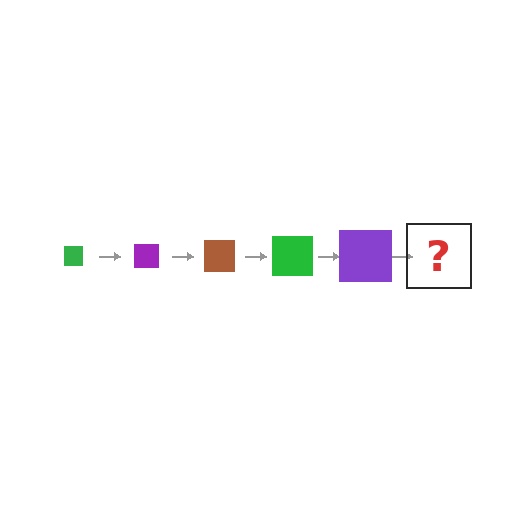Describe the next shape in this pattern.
It should be a brown square, larger than the previous one.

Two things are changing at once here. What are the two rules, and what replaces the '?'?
The two rules are that the square grows larger each step and the color cycles through green, purple, and brown. The '?' should be a brown square, larger than the previous one.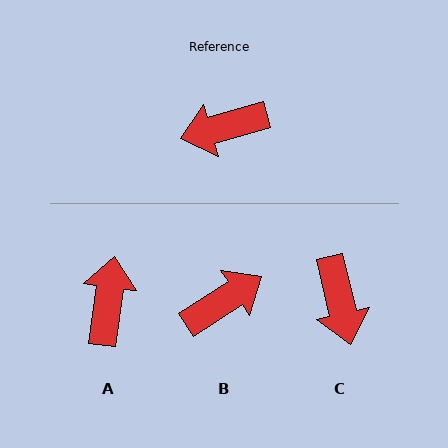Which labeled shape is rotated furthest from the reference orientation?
B, about 163 degrees away.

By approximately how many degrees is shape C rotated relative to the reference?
Approximately 88 degrees counter-clockwise.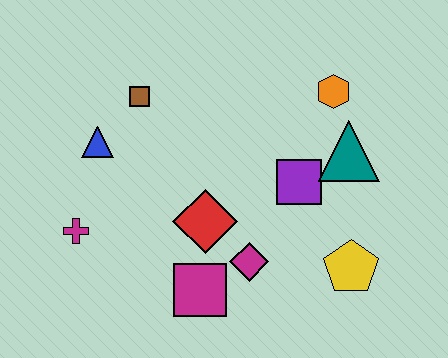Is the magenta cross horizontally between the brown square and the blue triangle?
No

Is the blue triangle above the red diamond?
Yes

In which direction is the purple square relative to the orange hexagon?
The purple square is below the orange hexagon.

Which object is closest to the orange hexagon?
The teal triangle is closest to the orange hexagon.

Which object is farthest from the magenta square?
The orange hexagon is farthest from the magenta square.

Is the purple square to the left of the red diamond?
No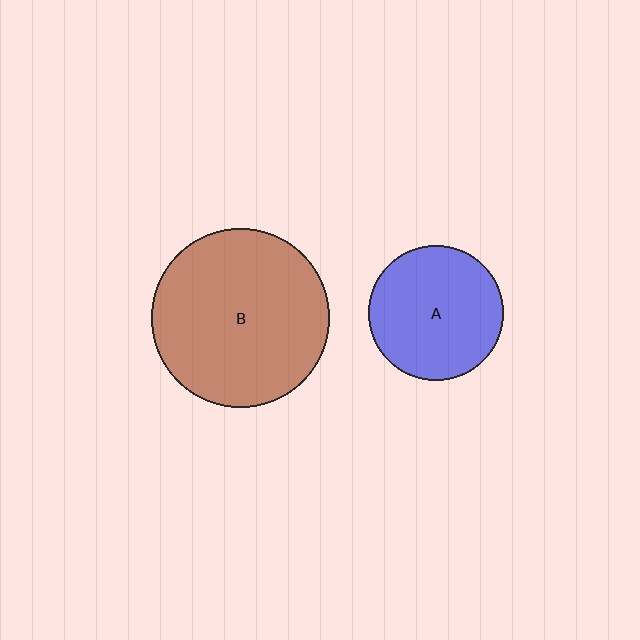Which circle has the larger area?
Circle B (brown).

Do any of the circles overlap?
No, none of the circles overlap.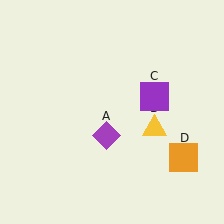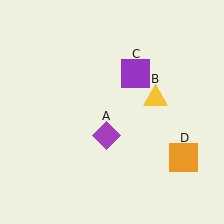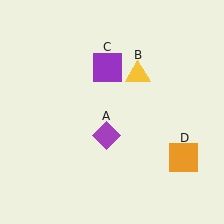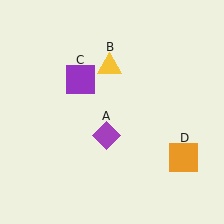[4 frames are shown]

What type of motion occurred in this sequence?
The yellow triangle (object B), purple square (object C) rotated counterclockwise around the center of the scene.